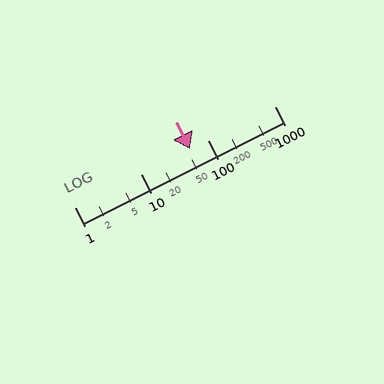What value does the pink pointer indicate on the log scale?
The pointer indicates approximately 55.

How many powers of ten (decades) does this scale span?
The scale spans 3 decades, from 1 to 1000.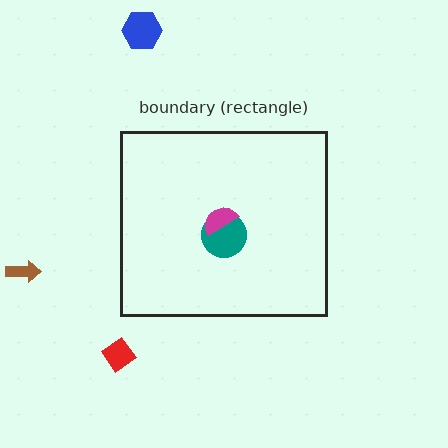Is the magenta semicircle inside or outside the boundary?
Inside.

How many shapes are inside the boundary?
2 inside, 3 outside.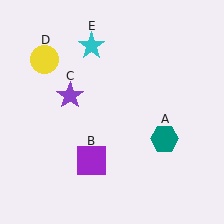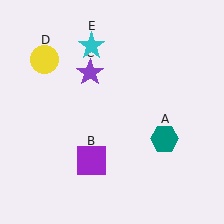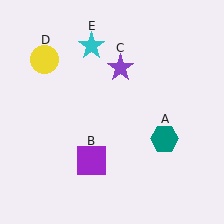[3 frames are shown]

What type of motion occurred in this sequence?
The purple star (object C) rotated clockwise around the center of the scene.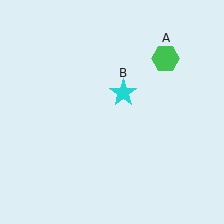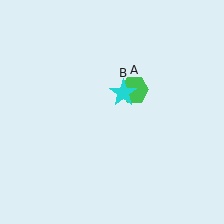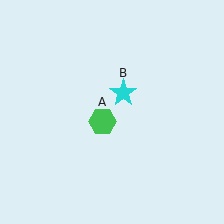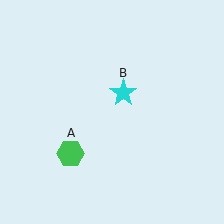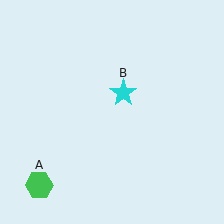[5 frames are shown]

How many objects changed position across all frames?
1 object changed position: green hexagon (object A).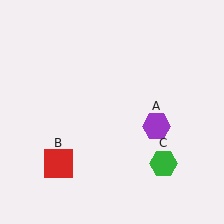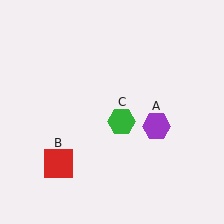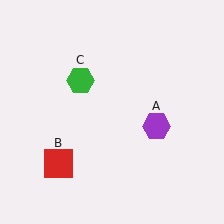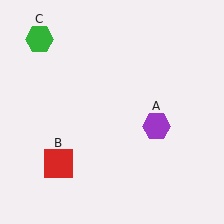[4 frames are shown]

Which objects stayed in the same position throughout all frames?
Purple hexagon (object A) and red square (object B) remained stationary.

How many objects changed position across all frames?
1 object changed position: green hexagon (object C).